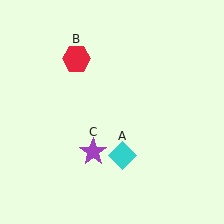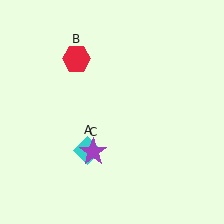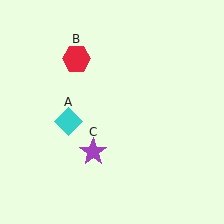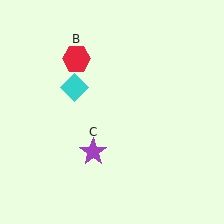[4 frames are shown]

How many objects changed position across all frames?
1 object changed position: cyan diamond (object A).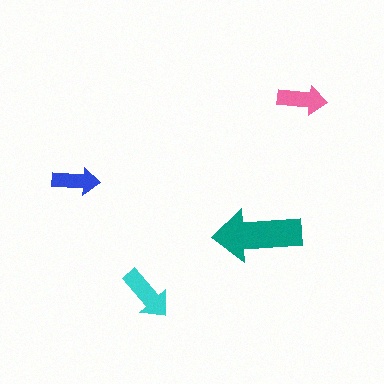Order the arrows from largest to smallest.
the teal one, the cyan one, the pink one, the blue one.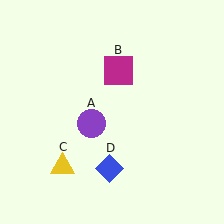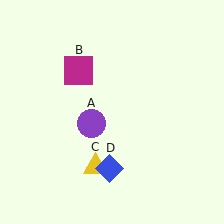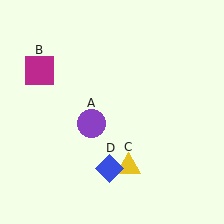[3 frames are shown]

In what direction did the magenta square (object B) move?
The magenta square (object B) moved left.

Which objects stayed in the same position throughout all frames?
Purple circle (object A) and blue diamond (object D) remained stationary.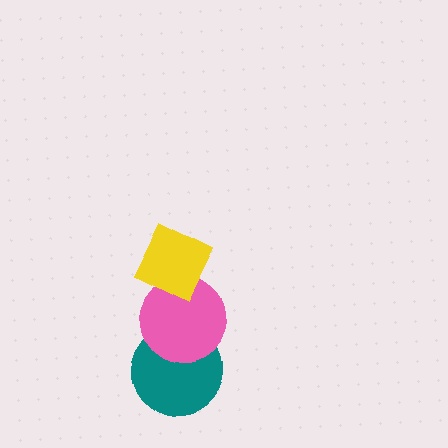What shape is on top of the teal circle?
The pink circle is on top of the teal circle.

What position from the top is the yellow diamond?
The yellow diamond is 1st from the top.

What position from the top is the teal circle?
The teal circle is 3rd from the top.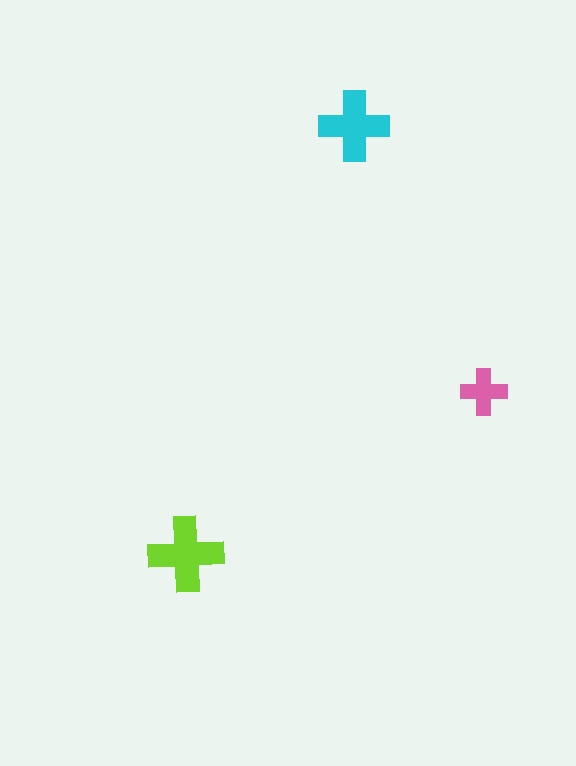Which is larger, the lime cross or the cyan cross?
The lime one.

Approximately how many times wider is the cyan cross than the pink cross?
About 1.5 times wider.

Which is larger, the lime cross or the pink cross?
The lime one.